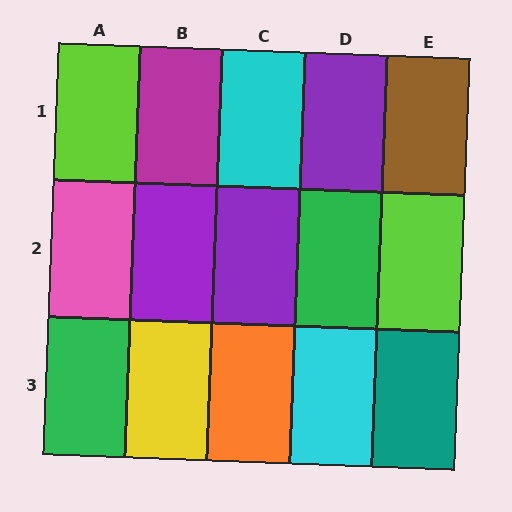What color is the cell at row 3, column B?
Yellow.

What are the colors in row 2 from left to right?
Pink, purple, purple, green, lime.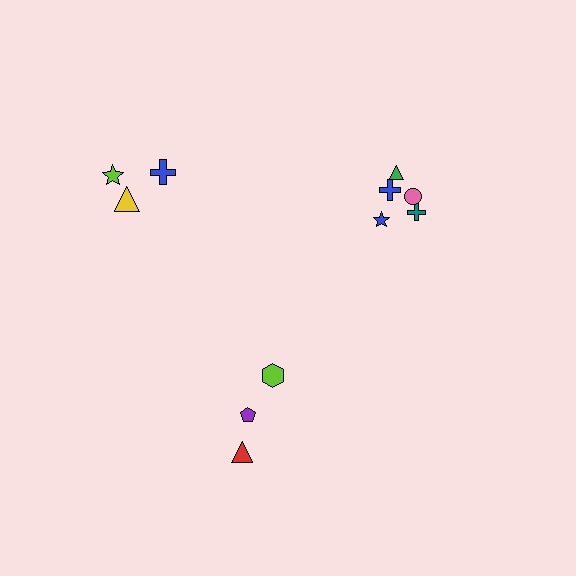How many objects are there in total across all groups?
There are 11 objects.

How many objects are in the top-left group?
There are 3 objects.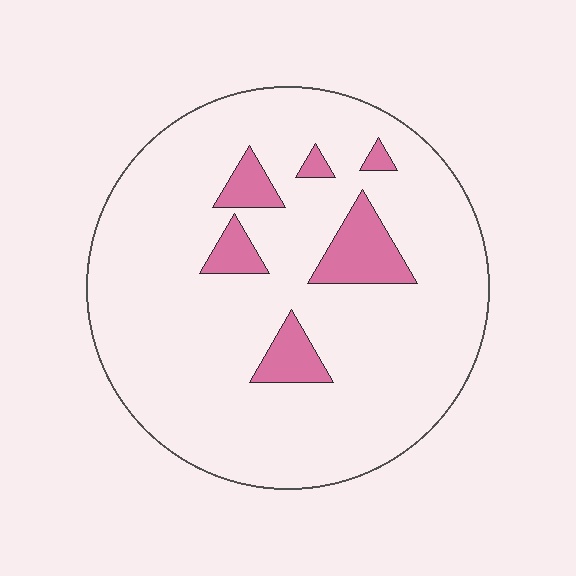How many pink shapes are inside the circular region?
6.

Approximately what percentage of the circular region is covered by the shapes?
Approximately 10%.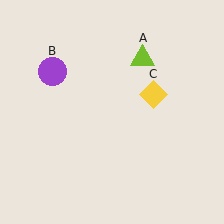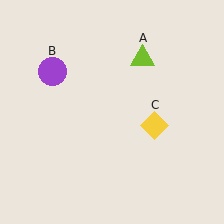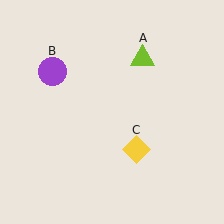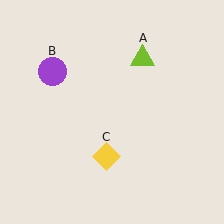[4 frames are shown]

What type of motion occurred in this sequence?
The yellow diamond (object C) rotated clockwise around the center of the scene.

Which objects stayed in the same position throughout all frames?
Lime triangle (object A) and purple circle (object B) remained stationary.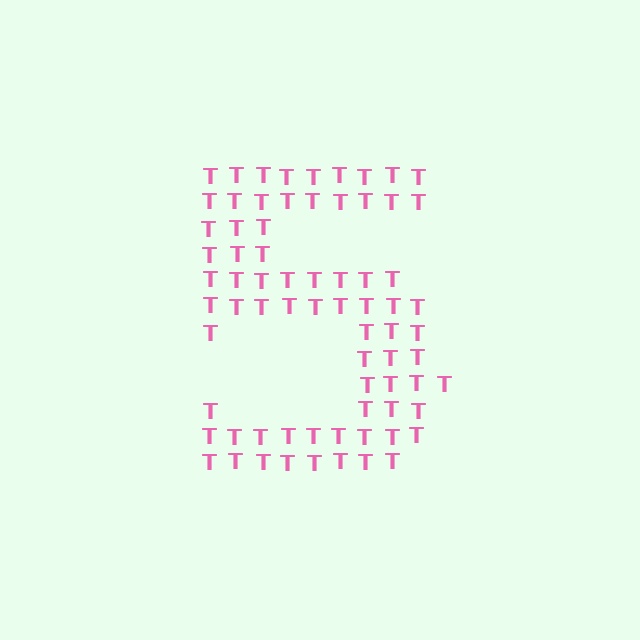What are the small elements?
The small elements are letter T's.